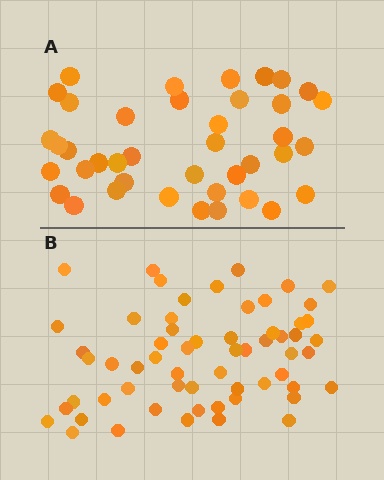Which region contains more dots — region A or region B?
Region B (the bottom region) has more dots.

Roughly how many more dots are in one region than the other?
Region B has approximately 20 more dots than region A.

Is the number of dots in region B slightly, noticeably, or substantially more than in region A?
Region B has substantially more. The ratio is roughly 1.5 to 1.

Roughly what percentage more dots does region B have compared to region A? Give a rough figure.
About 50% more.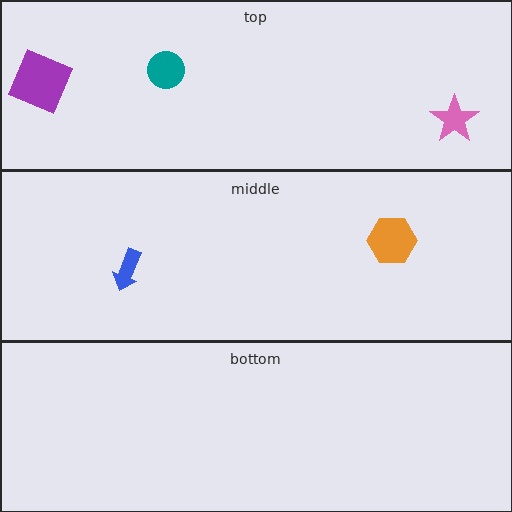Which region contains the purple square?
The top region.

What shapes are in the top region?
The pink star, the purple square, the teal circle.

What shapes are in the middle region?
The orange hexagon, the blue arrow.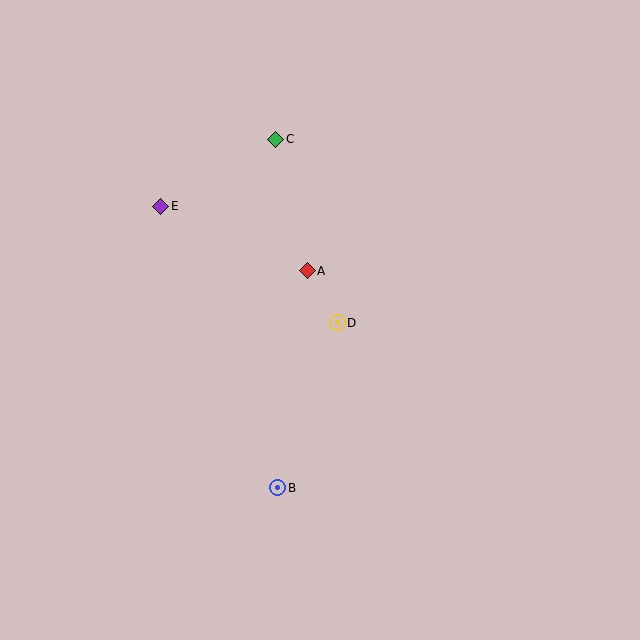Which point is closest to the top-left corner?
Point E is closest to the top-left corner.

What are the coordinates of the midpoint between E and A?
The midpoint between E and A is at (234, 239).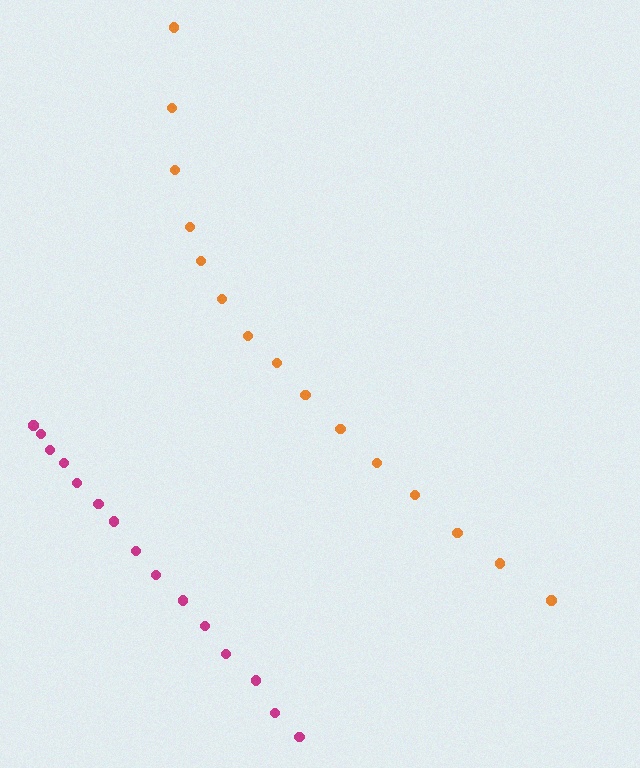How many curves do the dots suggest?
There are 2 distinct paths.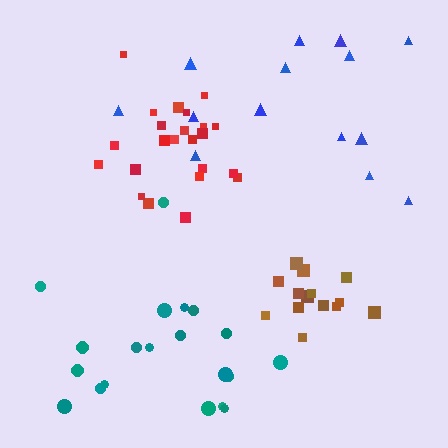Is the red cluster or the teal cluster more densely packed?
Red.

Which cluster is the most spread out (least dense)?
Blue.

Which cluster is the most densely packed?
Brown.